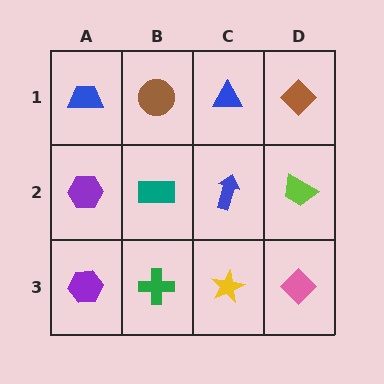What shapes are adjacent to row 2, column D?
A brown diamond (row 1, column D), a pink diamond (row 3, column D), a blue arrow (row 2, column C).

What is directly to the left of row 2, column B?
A purple hexagon.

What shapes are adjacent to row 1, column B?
A teal rectangle (row 2, column B), a blue trapezoid (row 1, column A), a blue triangle (row 1, column C).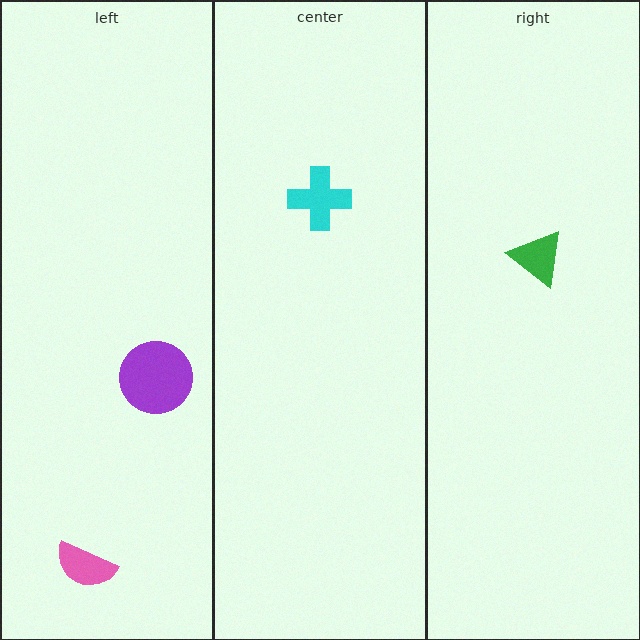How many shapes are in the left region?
2.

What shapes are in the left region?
The purple circle, the pink semicircle.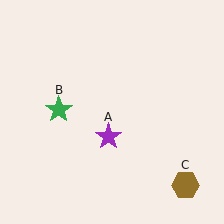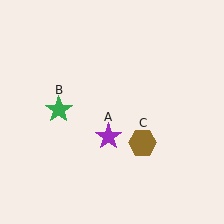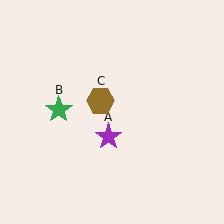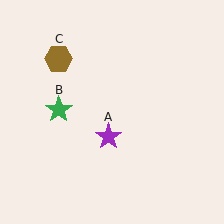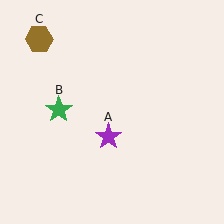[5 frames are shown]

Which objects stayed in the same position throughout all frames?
Purple star (object A) and green star (object B) remained stationary.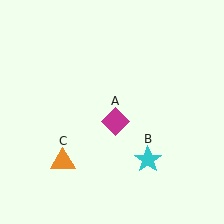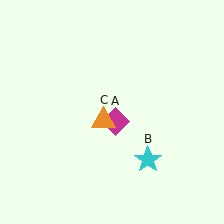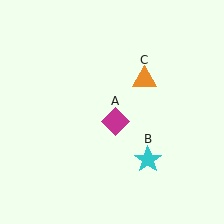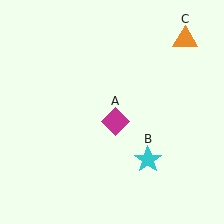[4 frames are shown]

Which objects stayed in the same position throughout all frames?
Magenta diamond (object A) and cyan star (object B) remained stationary.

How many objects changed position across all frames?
1 object changed position: orange triangle (object C).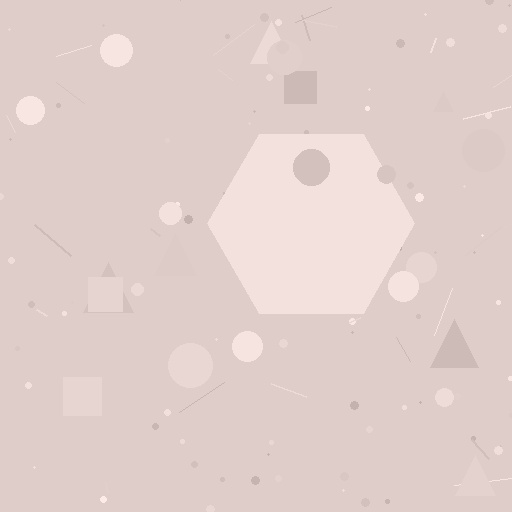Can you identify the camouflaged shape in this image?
The camouflaged shape is a hexagon.